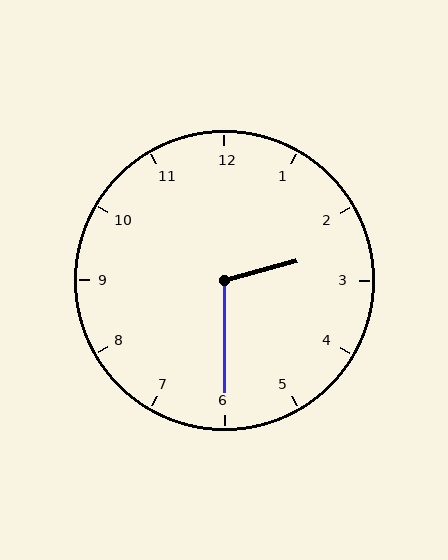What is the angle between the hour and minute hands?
Approximately 105 degrees.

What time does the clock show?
2:30.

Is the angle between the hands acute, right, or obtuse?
It is obtuse.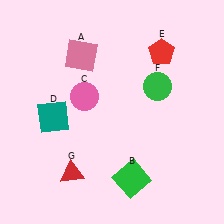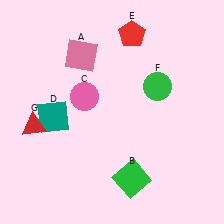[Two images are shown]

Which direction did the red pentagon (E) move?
The red pentagon (E) moved left.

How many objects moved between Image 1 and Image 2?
2 objects moved between the two images.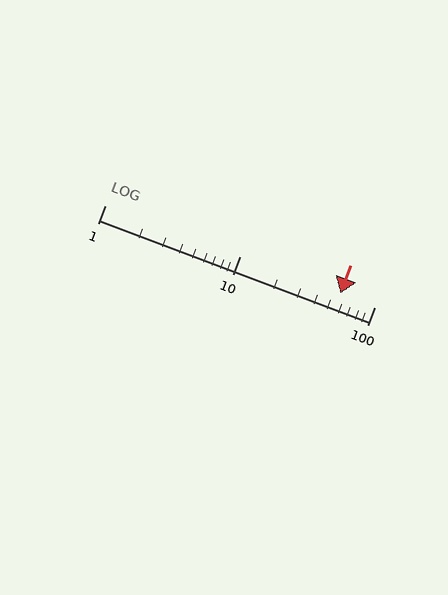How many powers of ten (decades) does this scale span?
The scale spans 2 decades, from 1 to 100.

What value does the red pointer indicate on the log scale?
The pointer indicates approximately 56.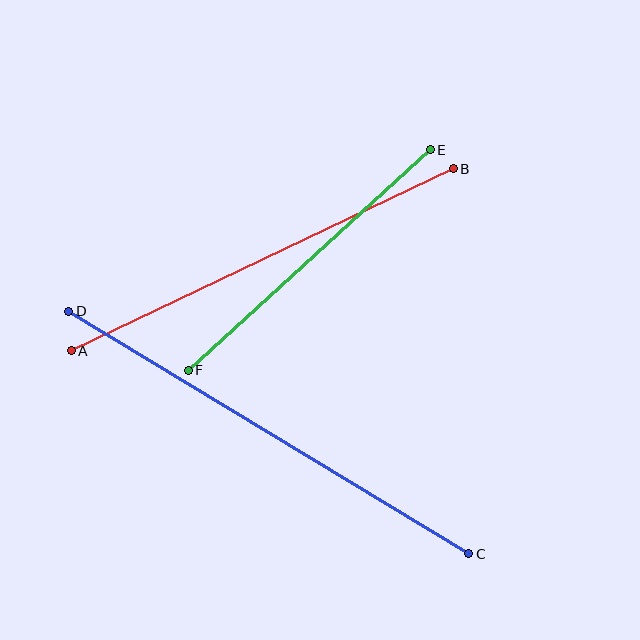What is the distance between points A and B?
The distance is approximately 423 pixels.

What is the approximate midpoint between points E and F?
The midpoint is at approximately (309, 260) pixels.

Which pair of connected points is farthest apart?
Points C and D are farthest apart.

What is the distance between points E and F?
The distance is approximately 327 pixels.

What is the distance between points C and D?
The distance is approximately 468 pixels.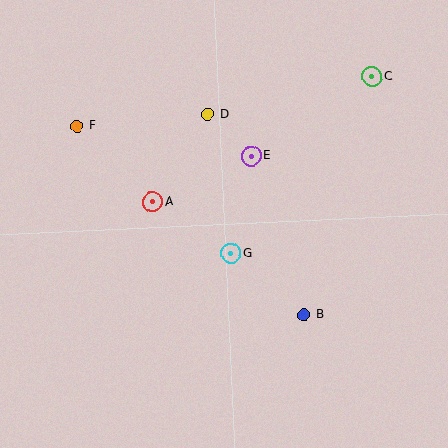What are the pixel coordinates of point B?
Point B is at (304, 315).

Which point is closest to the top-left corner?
Point F is closest to the top-left corner.